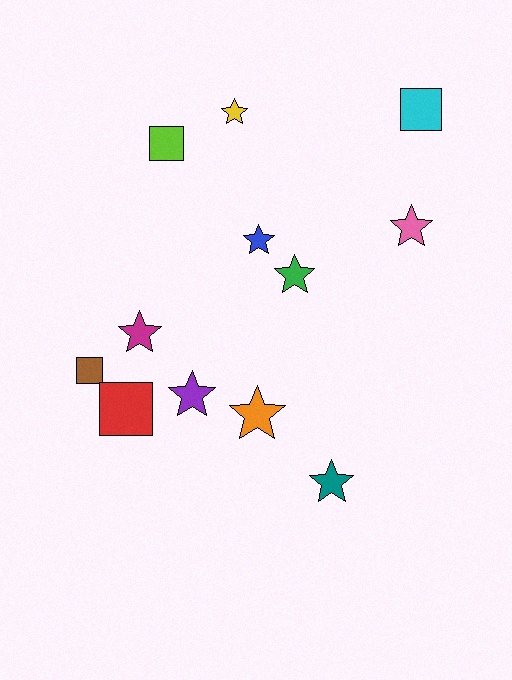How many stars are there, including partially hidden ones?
There are 8 stars.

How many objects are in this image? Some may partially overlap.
There are 12 objects.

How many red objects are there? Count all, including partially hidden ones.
There is 1 red object.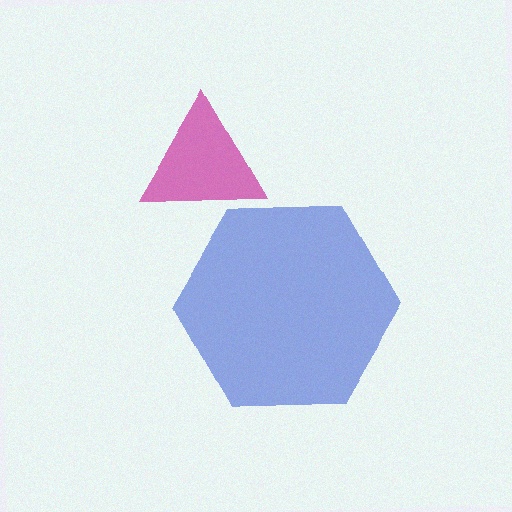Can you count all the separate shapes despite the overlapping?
Yes, there are 2 separate shapes.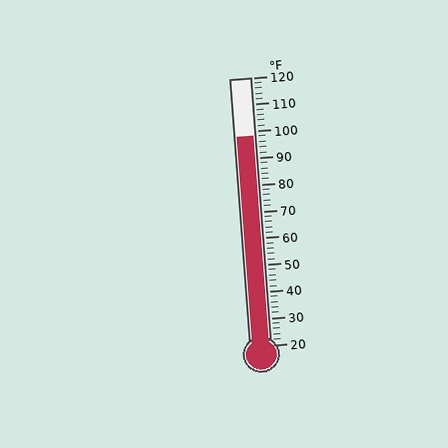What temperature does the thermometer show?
The thermometer shows approximately 98°F.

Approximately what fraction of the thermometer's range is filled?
The thermometer is filled to approximately 80% of its range.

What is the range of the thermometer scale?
The thermometer scale ranges from 20°F to 120°F.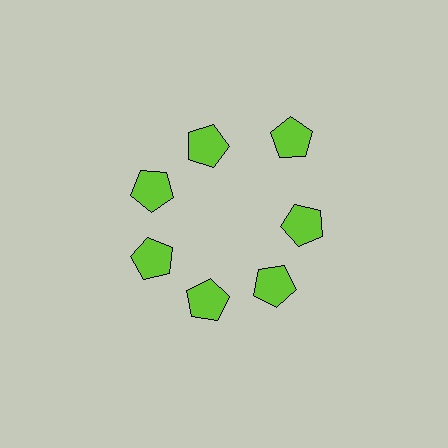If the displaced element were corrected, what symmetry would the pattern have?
It would have 7-fold rotational symmetry — the pattern would map onto itself every 51 degrees.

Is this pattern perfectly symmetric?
No. The 7 lime pentagons are arranged in a ring, but one element near the 1 o'clock position is pushed outward from the center, breaking the 7-fold rotational symmetry.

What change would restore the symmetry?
The symmetry would be restored by moving it inward, back onto the ring so that all 7 pentagons sit at equal angles and equal distance from the center.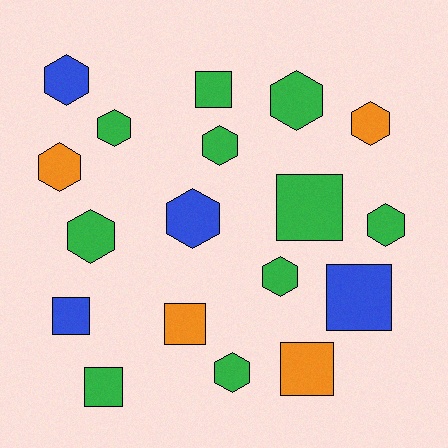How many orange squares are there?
There are 2 orange squares.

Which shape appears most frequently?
Hexagon, with 11 objects.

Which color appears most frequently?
Green, with 10 objects.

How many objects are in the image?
There are 18 objects.